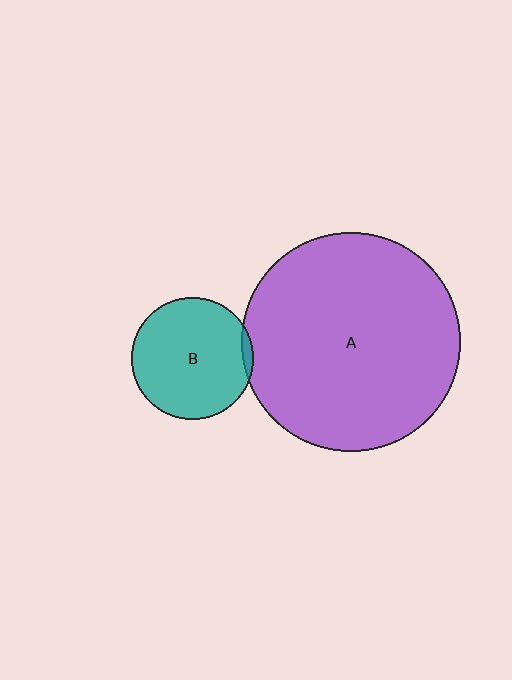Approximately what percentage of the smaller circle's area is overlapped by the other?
Approximately 5%.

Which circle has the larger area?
Circle A (purple).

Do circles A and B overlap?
Yes.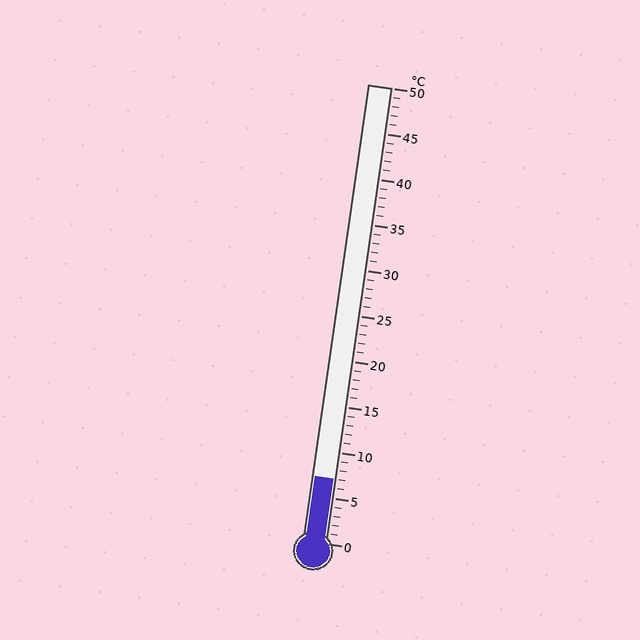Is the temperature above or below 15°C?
The temperature is below 15°C.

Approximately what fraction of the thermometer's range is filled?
The thermometer is filled to approximately 15% of its range.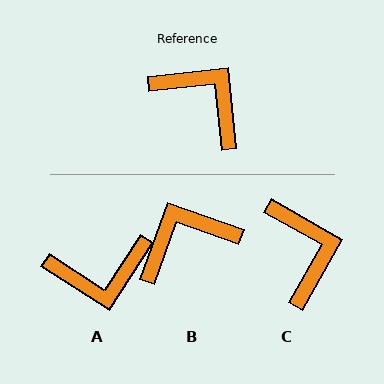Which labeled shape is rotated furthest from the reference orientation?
A, about 129 degrees away.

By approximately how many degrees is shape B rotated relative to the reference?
Approximately 64 degrees counter-clockwise.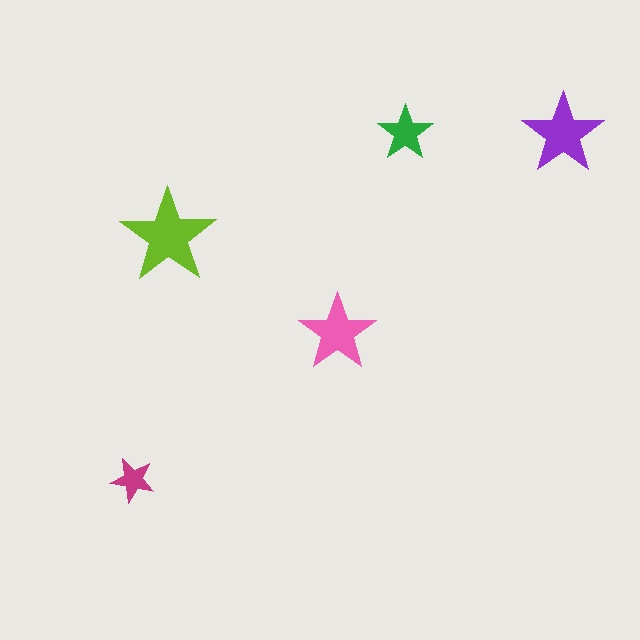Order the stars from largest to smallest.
the lime one, the purple one, the pink one, the green one, the magenta one.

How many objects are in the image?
There are 5 objects in the image.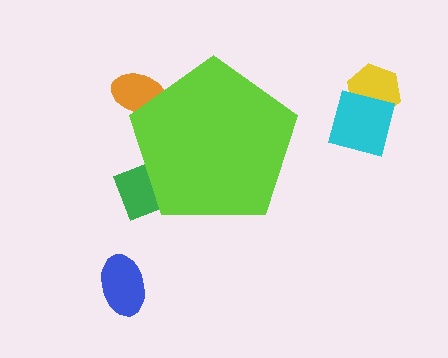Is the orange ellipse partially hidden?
Yes, the orange ellipse is partially hidden behind the lime pentagon.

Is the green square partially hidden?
Yes, the green square is partially hidden behind the lime pentagon.